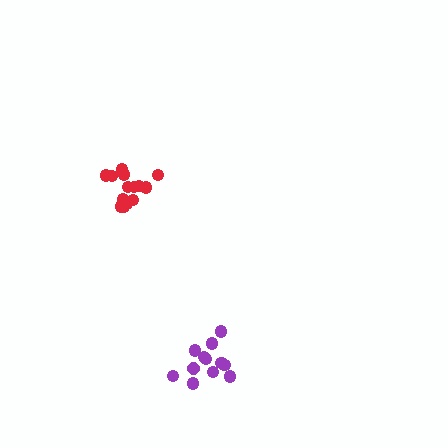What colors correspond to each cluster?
The clusters are colored: purple, red.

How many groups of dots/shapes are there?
There are 2 groups.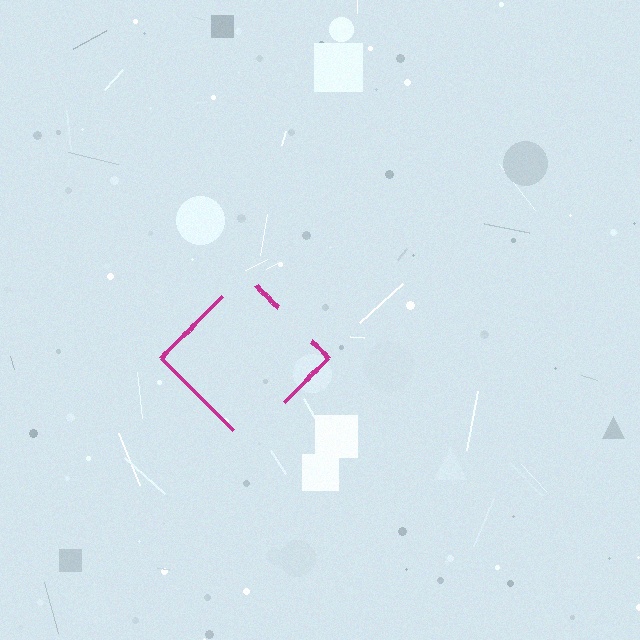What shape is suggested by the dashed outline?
The dashed outline suggests a diamond.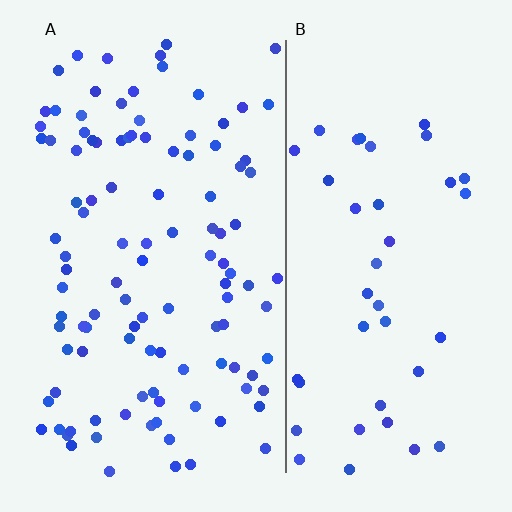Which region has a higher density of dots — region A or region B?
A (the left).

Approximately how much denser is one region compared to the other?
Approximately 2.7× — region A over region B.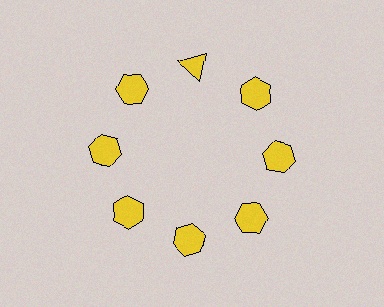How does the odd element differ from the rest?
It has a different shape: triangle instead of hexagon.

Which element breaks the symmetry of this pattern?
The yellow triangle at roughly the 12 o'clock position breaks the symmetry. All other shapes are yellow hexagons.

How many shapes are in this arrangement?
There are 8 shapes arranged in a ring pattern.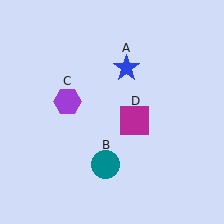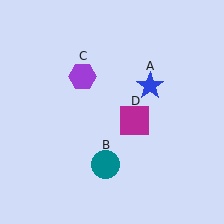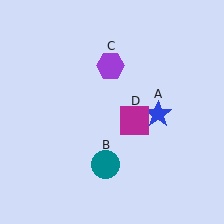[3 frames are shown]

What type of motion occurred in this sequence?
The blue star (object A), purple hexagon (object C) rotated clockwise around the center of the scene.